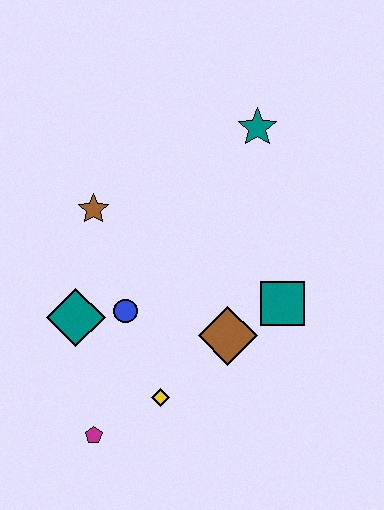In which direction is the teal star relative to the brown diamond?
The teal star is above the brown diamond.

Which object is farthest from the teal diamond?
The teal star is farthest from the teal diamond.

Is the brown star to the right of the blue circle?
No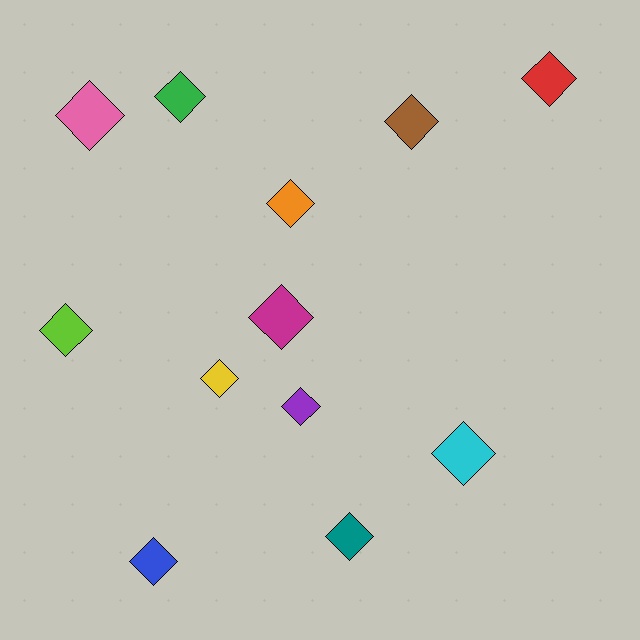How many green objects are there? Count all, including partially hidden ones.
There is 1 green object.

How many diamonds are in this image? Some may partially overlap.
There are 12 diamonds.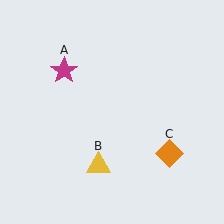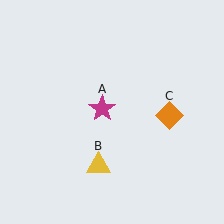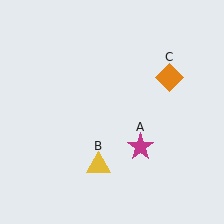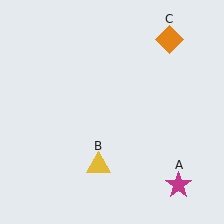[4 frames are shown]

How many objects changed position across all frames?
2 objects changed position: magenta star (object A), orange diamond (object C).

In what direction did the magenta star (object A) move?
The magenta star (object A) moved down and to the right.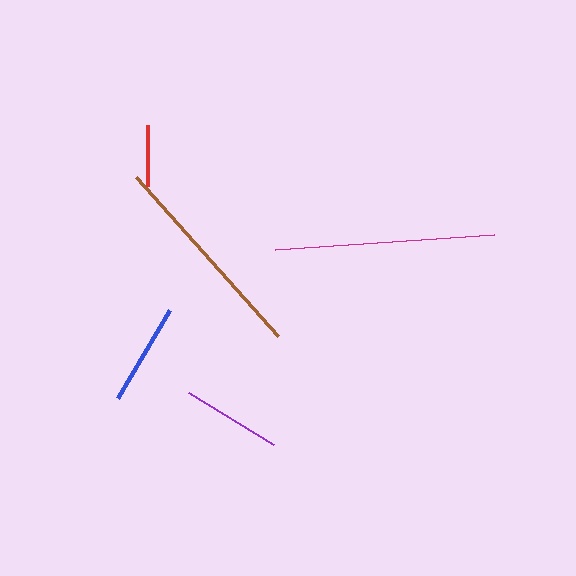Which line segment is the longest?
The magenta line is the longest at approximately 219 pixels.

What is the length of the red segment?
The red segment is approximately 60 pixels long.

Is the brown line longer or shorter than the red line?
The brown line is longer than the red line.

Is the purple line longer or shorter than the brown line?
The brown line is longer than the purple line.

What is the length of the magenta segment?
The magenta segment is approximately 219 pixels long.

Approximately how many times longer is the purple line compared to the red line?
The purple line is approximately 1.7 times the length of the red line.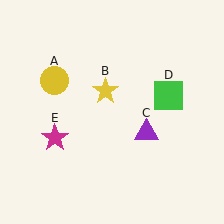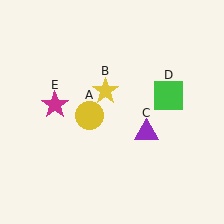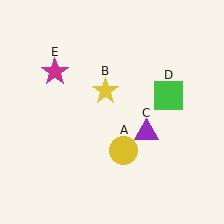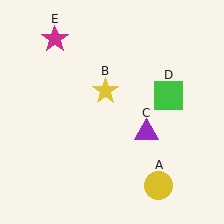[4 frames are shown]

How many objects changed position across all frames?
2 objects changed position: yellow circle (object A), magenta star (object E).